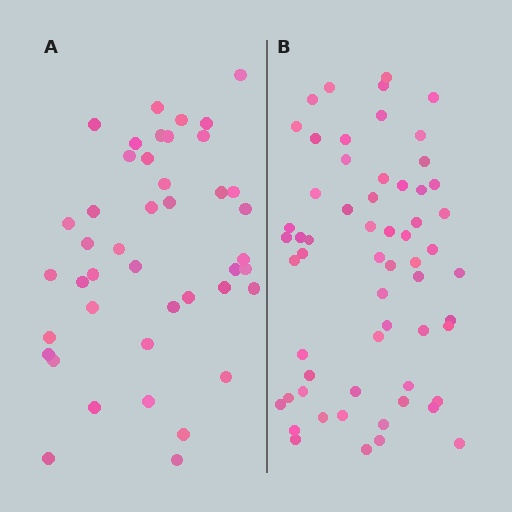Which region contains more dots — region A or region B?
Region B (the right region) has more dots.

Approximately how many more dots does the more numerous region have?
Region B has approximately 15 more dots than region A.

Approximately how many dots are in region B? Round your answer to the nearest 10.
About 60 dots.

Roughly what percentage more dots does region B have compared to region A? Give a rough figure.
About 40% more.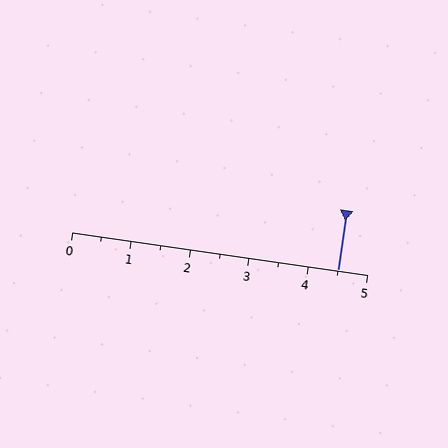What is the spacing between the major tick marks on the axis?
The major ticks are spaced 1 apart.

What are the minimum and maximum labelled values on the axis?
The axis runs from 0 to 5.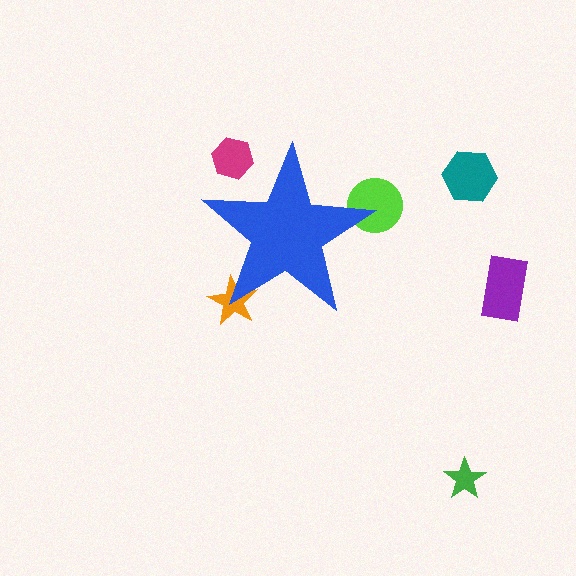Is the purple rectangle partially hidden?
No, the purple rectangle is fully visible.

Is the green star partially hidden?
No, the green star is fully visible.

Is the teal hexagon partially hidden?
No, the teal hexagon is fully visible.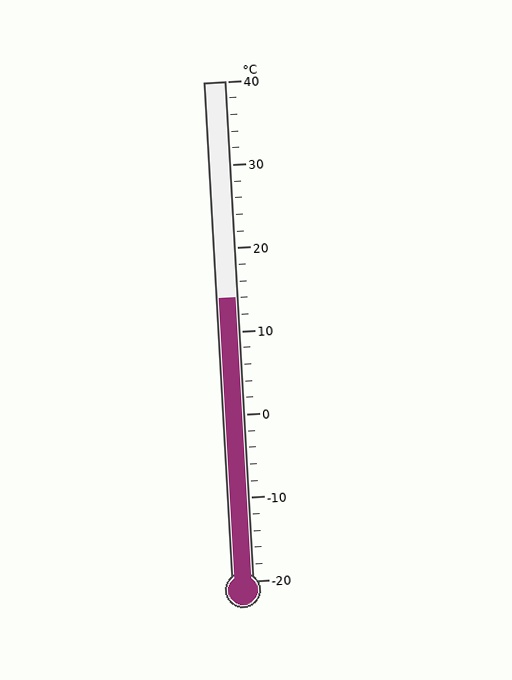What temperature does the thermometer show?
The thermometer shows approximately 14°C.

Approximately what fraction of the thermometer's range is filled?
The thermometer is filled to approximately 55% of its range.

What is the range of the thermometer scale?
The thermometer scale ranges from -20°C to 40°C.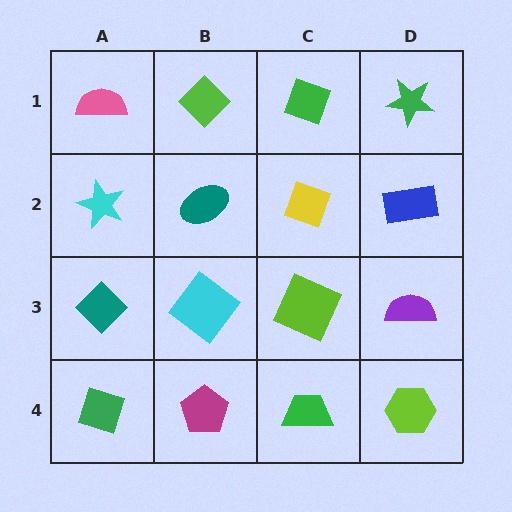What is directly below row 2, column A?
A teal diamond.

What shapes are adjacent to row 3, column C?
A yellow diamond (row 2, column C), a green trapezoid (row 4, column C), a cyan diamond (row 3, column B), a purple semicircle (row 3, column D).